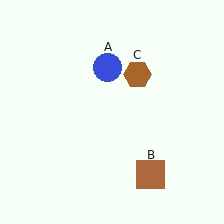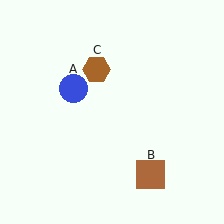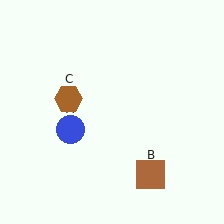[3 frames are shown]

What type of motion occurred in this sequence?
The blue circle (object A), brown hexagon (object C) rotated counterclockwise around the center of the scene.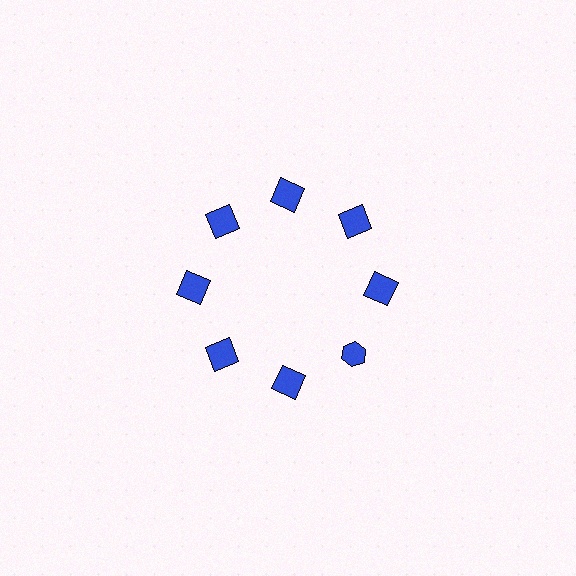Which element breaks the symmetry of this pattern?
The blue hexagon at roughly the 4 o'clock position breaks the symmetry. All other shapes are blue squares.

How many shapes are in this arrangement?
There are 8 shapes arranged in a ring pattern.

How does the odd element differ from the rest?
It has a different shape: hexagon instead of square.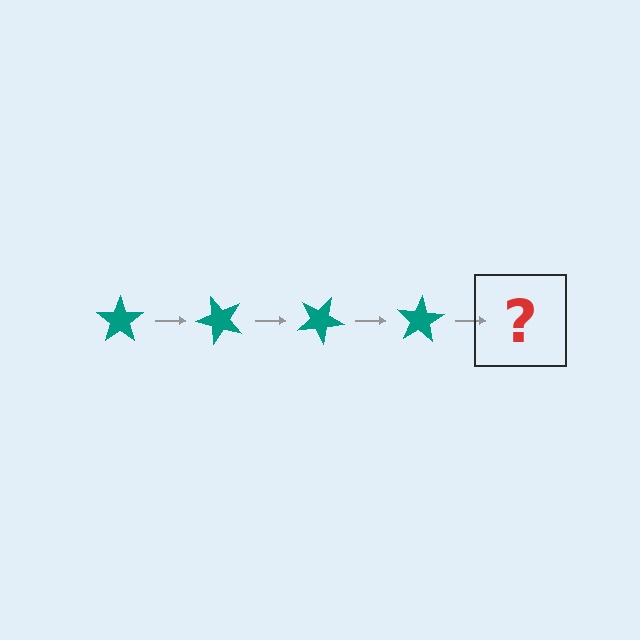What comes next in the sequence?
The next element should be a teal star rotated 200 degrees.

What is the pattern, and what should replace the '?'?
The pattern is that the star rotates 50 degrees each step. The '?' should be a teal star rotated 200 degrees.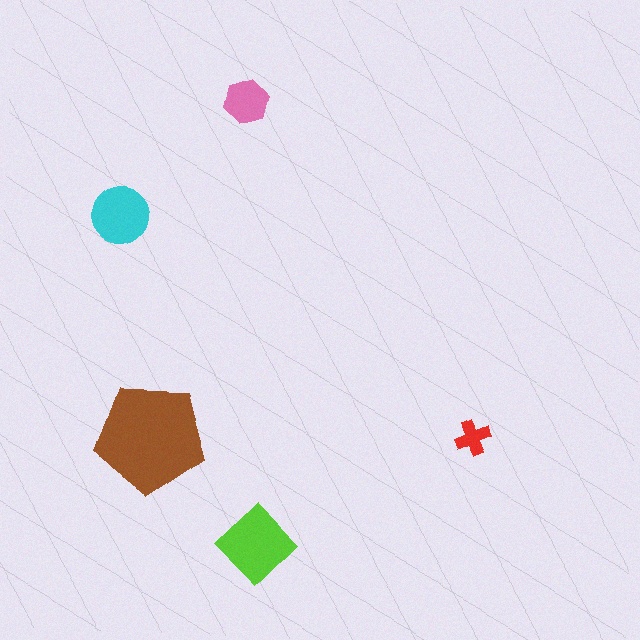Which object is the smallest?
The red cross.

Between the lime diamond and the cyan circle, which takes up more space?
The lime diamond.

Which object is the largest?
The brown pentagon.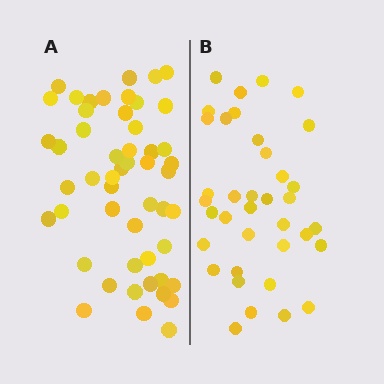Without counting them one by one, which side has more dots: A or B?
Region A (the left region) has more dots.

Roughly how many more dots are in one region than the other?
Region A has approximately 15 more dots than region B.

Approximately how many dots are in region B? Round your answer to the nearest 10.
About 40 dots. (The exact count is 37, which rounds to 40.)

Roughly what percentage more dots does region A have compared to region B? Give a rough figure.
About 40% more.